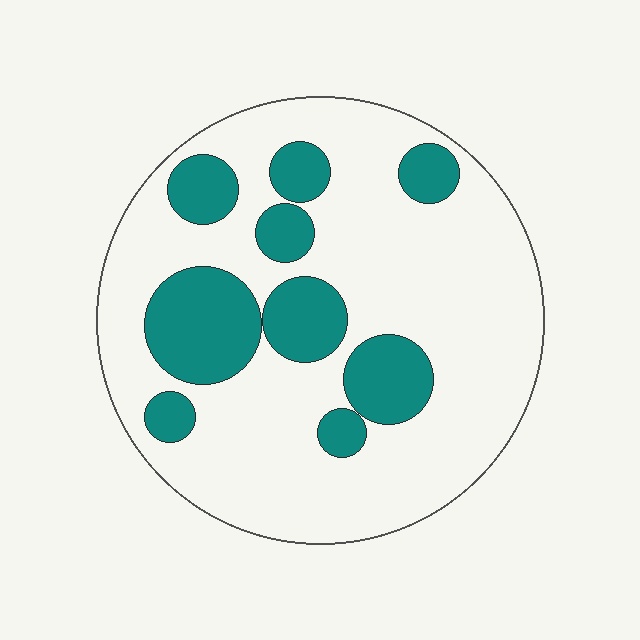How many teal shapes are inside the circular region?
9.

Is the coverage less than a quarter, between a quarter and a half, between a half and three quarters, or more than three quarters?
Between a quarter and a half.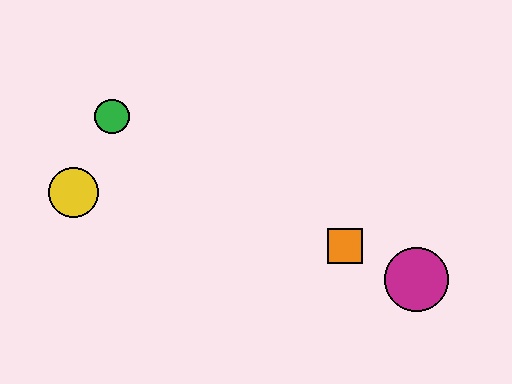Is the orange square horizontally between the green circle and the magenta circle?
Yes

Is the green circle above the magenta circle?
Yes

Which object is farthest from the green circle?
The magenta circle is farthest from the green circle.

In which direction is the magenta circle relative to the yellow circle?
The magenta circle is to the right of the yellow circle.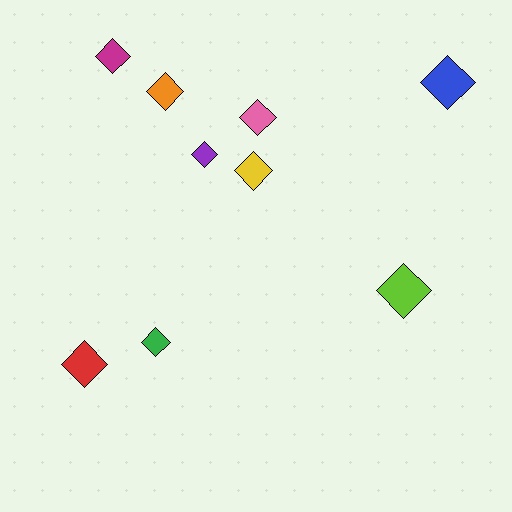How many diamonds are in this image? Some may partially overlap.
There are 9 diamonds.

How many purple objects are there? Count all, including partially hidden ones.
There is 1 purple object.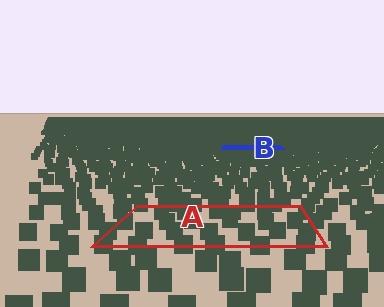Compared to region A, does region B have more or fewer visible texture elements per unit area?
Region B has more texture elements per unit area — they are packed more densely because it is farther away.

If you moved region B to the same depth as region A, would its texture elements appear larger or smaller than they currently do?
They would appear larger. At a closer depth, the same texture elements are projected at a bigger on-screen size.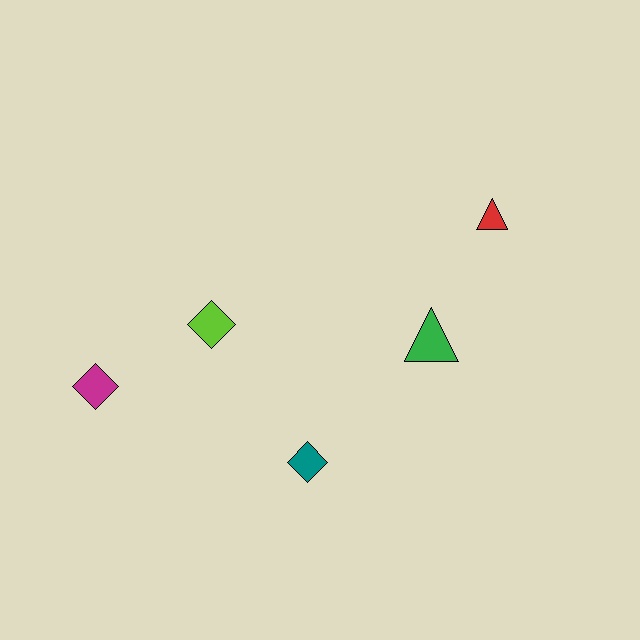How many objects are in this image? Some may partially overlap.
There are 5 objects.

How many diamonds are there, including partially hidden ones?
There are 3 diamonds.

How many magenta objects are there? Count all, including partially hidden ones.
There is 1 magenta object.